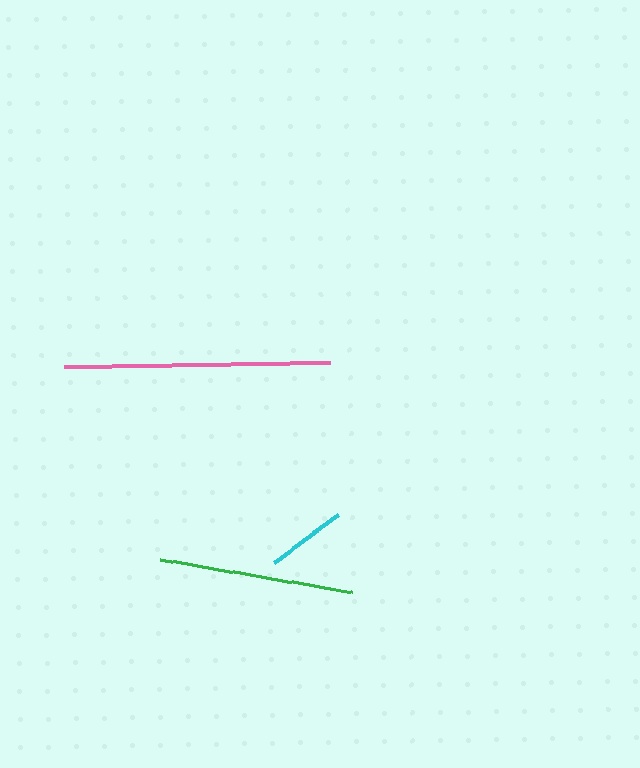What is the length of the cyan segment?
The cyan segment is approximately 81 pixels long.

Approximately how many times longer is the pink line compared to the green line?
The pink line is approximately 1.4 times the length of the green line.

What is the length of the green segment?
The green segment is approximately 194 pixels long.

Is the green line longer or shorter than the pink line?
The pink line is longer than the green line.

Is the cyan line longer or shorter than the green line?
The green line is longer than the cyan line.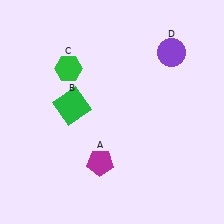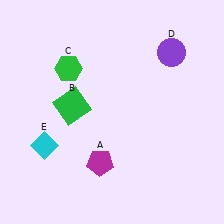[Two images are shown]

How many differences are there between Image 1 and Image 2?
There is 1 difference between the two images.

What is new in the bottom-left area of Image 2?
A cyan diamond (E) was added in the bottom-left area of Image 2.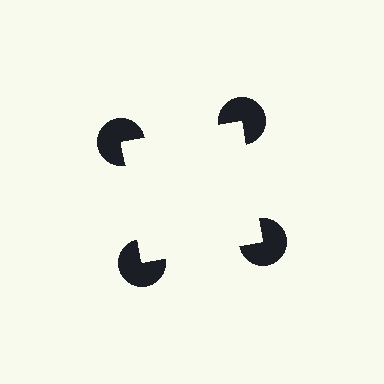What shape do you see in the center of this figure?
An illusory square — its edges are inferred from the aligned wedge cuts in the pac-man discs, not physically drawn.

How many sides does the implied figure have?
4 sides.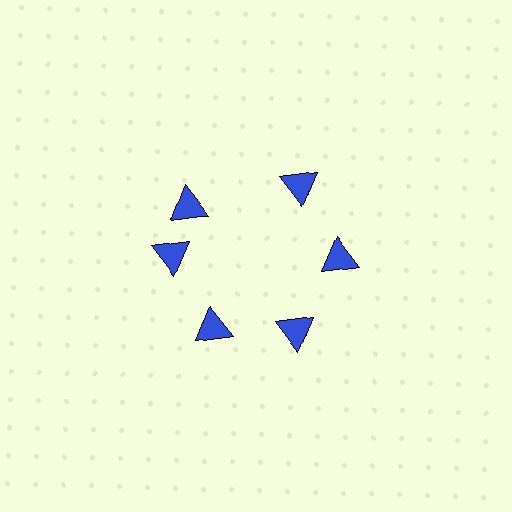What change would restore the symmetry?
The symmetry would be restored by rotating it back into even spacing with its neighbors so that all 6 triangles sit at equal angles and equal distance from the center.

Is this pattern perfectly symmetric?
No. The 6 blue triangles are arranged in a ring, but one element near the 11 o'clock position is rotated out of alignment along the ring, breaking the 6-fold rotational symmetry.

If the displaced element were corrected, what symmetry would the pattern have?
It would have 6-fold rotational symmetry — the pattern would map onto itself every 60 degrees.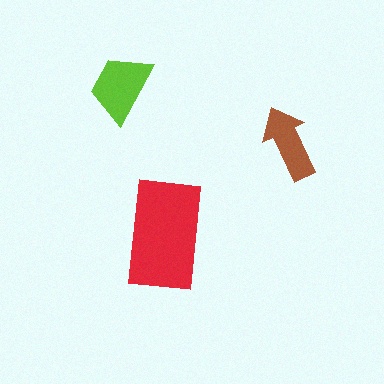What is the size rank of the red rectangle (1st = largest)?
1st.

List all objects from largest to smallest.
The red rectangle, the lime trapezoid, the brown arrow.